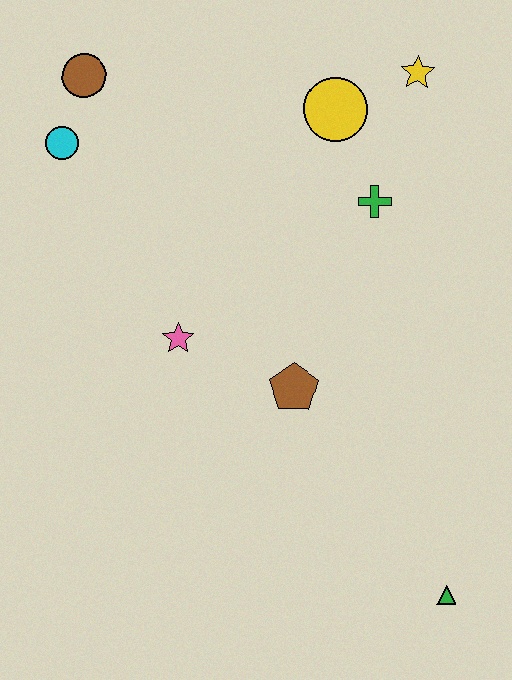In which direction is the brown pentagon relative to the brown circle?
The brown pentagon is below the brown circle.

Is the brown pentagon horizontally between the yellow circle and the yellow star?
No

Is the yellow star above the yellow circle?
Yes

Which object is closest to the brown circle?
The cyan circle is closest to the brown circle.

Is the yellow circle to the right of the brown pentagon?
Yes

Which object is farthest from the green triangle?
The brown circle is farthest from the green triangle.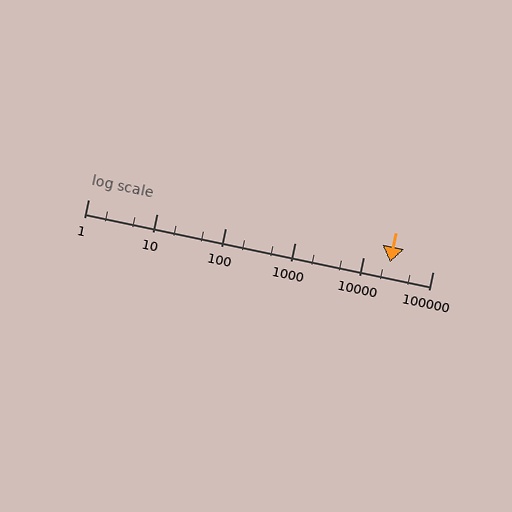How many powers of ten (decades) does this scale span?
The scale spans 5 decades, from 1 to 100000.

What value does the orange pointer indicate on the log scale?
The pointer indicates approximately 24000.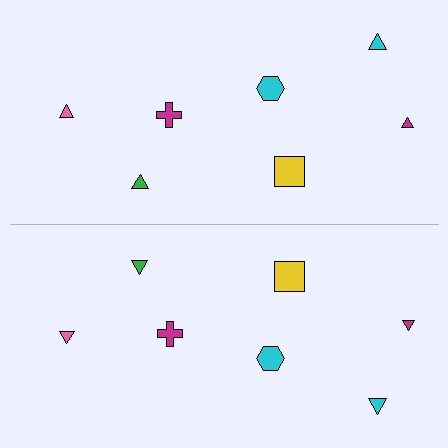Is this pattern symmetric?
Yes, this pattern has bilateral (reflection) symmetry.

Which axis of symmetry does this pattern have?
The pattern has a horizontal axis of symmetry running through the center of the image.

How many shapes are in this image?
There are 14 shapes in this image.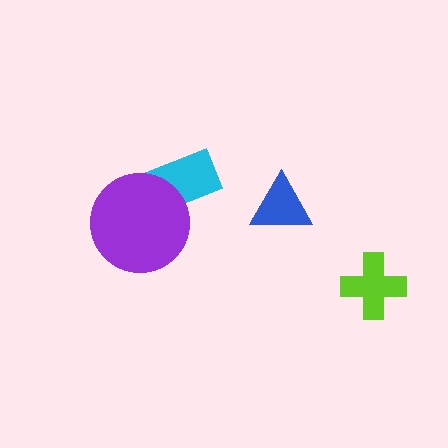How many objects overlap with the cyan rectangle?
1 object overlaps with the cyan rectangle.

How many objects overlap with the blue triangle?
0 objects overlap with the blue triangle.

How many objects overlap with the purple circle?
1 object overlaps with the purple circle.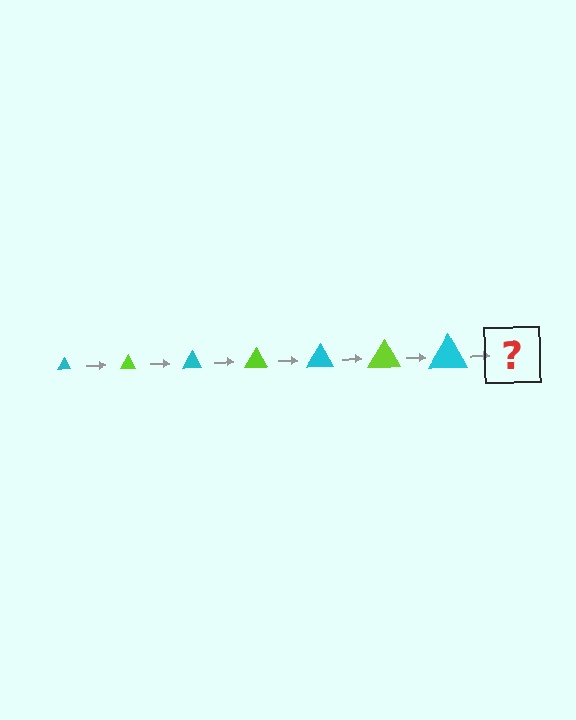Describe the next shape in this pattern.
It should be a lime triangle, larger than the previous one.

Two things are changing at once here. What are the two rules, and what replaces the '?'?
The two rules are that the triangle grows larger each step and the color cycles through cyan and lime. The '?' should be a lime triangle, larger than the previous one.